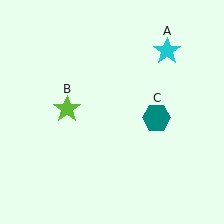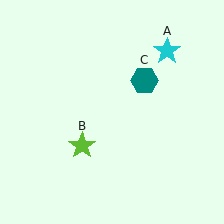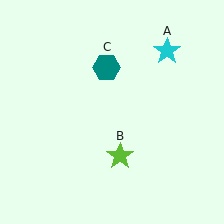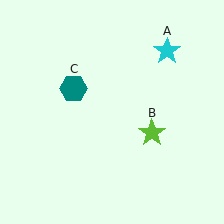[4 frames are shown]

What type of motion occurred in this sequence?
The lime star (object B), teal hexagon (object C) rotated counterclockwise around the center of the scene.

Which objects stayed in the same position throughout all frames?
Cyan star (object A) remained stationary.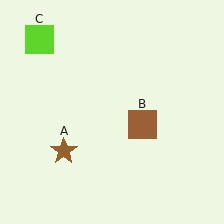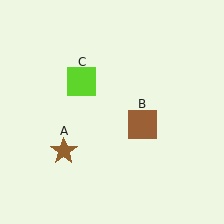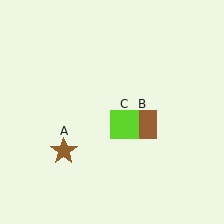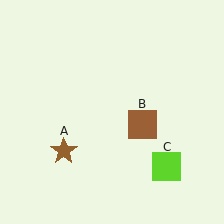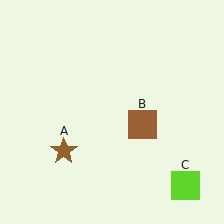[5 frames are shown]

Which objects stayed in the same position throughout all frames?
Brown star (object A) and brown square (object B) remained stationary.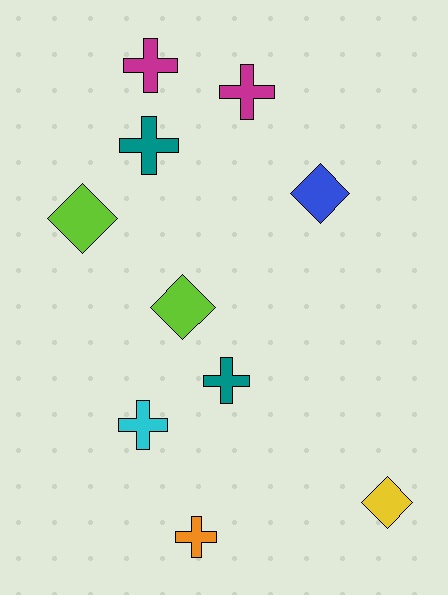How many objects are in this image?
There are 10 objects.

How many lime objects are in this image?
There are 2 lime objects.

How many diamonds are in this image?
There are 4 diamonds.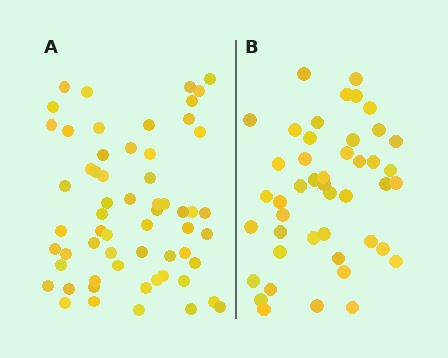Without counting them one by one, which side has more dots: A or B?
Region A (the left region) has more dots.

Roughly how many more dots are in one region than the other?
Region A has approximately 15 more dots than region B.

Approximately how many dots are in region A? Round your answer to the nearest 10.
About 60 dots.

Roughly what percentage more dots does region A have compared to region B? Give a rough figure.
About 35% more.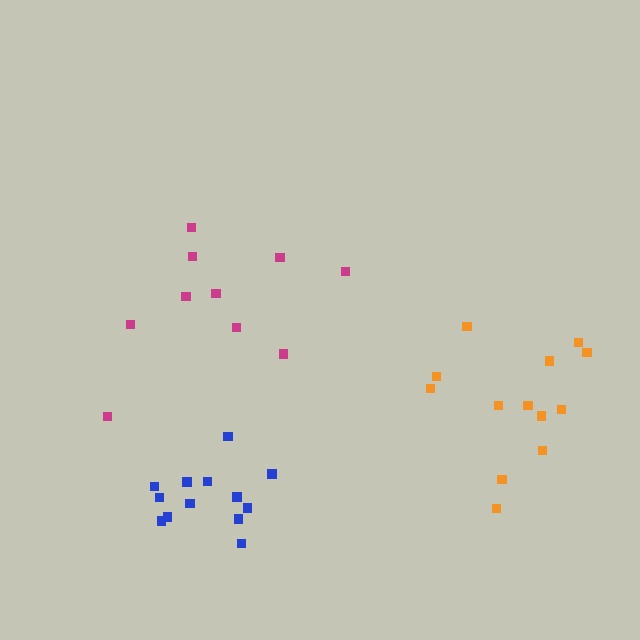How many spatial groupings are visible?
There are 3 spatial groupings.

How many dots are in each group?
Group 1: 13 dots, Group 2: 13 dots, Group 3: 10 dots (36 total).